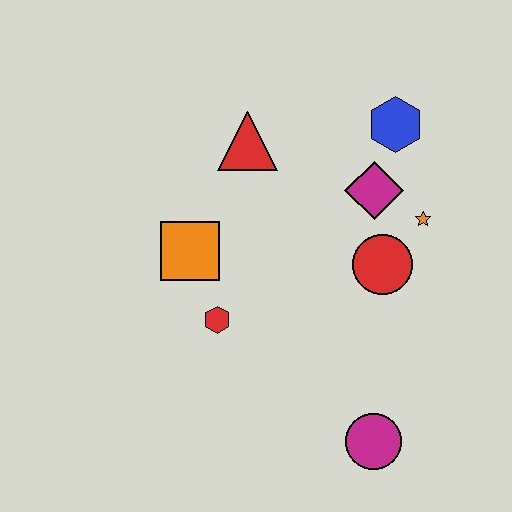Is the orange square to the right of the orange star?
No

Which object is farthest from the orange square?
The magenta circle is farthest from the orange square.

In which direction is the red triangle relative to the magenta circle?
The red triangle is above the magenta circle.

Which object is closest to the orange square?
The red hexagon is closest to the orange square.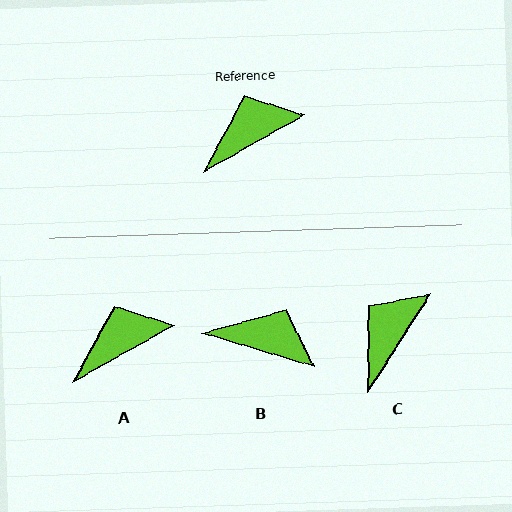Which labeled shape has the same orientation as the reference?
A.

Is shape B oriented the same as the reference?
No, it is off by about 46 degrees.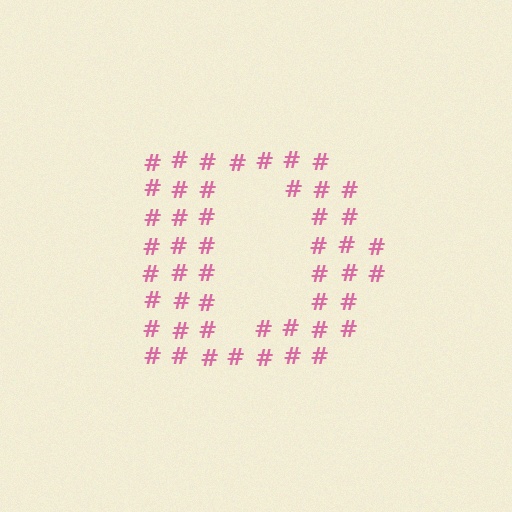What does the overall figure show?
The overall figure shows the letter D.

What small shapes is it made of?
It is made of small hash symbols.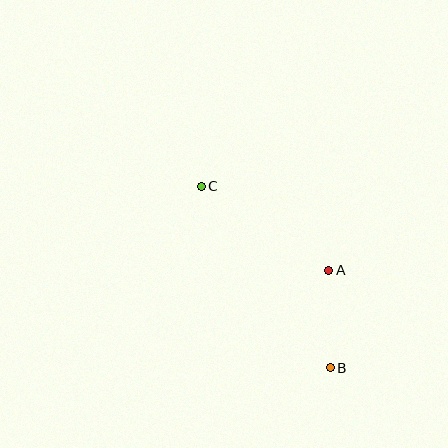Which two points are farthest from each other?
Points B and C are farthest from each other.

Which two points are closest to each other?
Points A and B are closest to each other.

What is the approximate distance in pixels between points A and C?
The distance between A and C is approximately 153 pixels.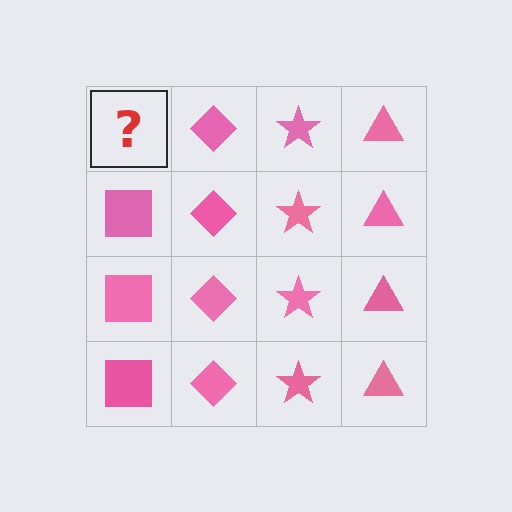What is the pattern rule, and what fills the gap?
The rule is that each column has a consistent shape. The gap should be filled with a pink square.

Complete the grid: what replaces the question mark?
The question mark should be replaced with a pink square.